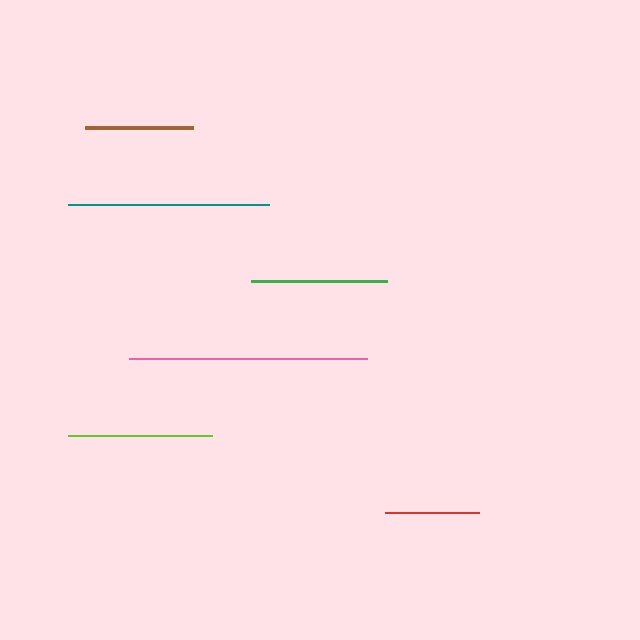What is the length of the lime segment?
The lime segment is approximately 143 pixels long.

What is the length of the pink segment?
The pink segment is approximately 238 pixels long.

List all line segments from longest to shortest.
From longest to shortest: pink, teal, lime, green, brown, red.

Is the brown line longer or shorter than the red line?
The brown line is longer than the red line.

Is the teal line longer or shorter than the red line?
The teal line is longer than the red line.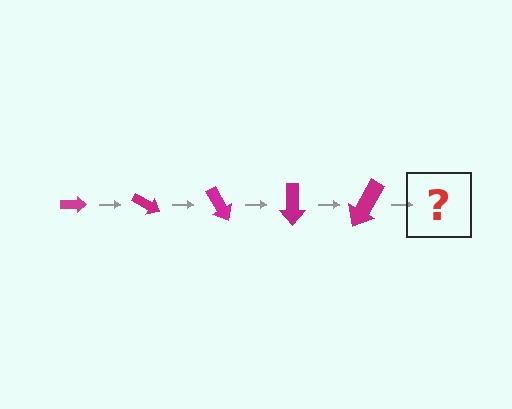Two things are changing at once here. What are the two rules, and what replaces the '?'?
The two rules are that the arrow grows larger each step and it rotates 30 degrees each step. The '?' should be an arrow, larger than the previous one and rotated 150 degrees from the start.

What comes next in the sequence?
The next element should be an arrow, larger than the previous one and rotated 150 degrees from the start.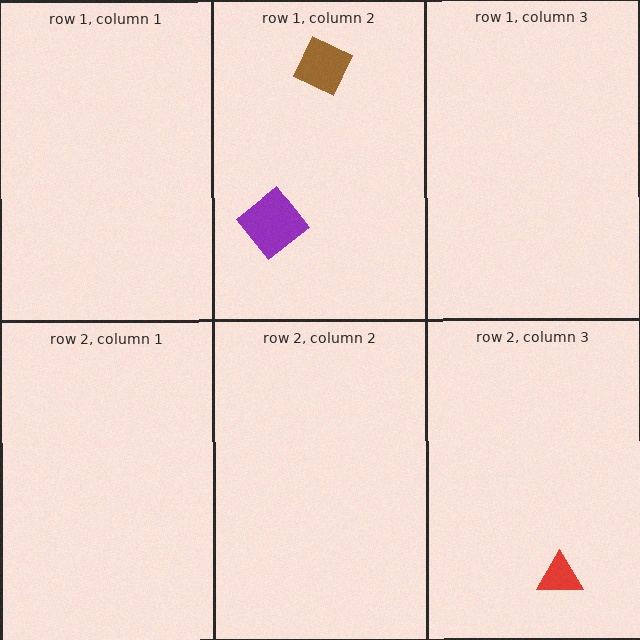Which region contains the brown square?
The row 1, column 2 region.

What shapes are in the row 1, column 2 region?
The brown square, the purple diamond.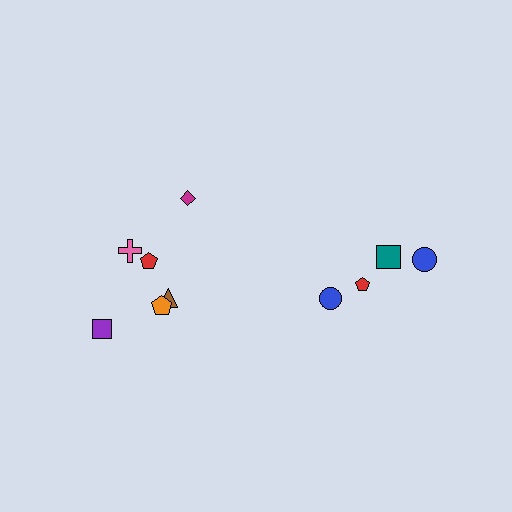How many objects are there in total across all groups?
There are 10 objects.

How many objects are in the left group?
There are 6 objects.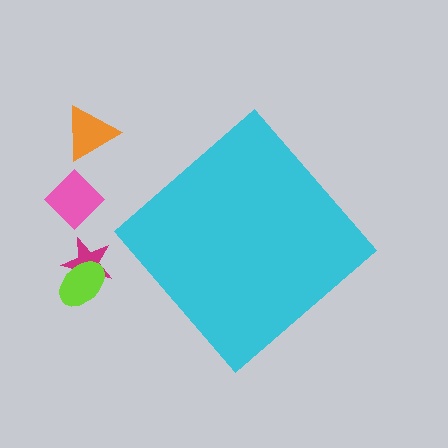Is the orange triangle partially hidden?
No, the orange triangle is fully visible.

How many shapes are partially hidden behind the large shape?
0 shapes are partially hidden.